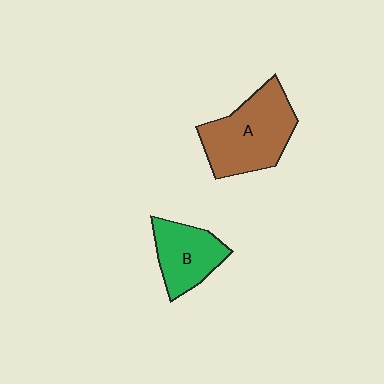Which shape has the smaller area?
Shape B (green).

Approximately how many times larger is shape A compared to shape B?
Approximately 1.5 times.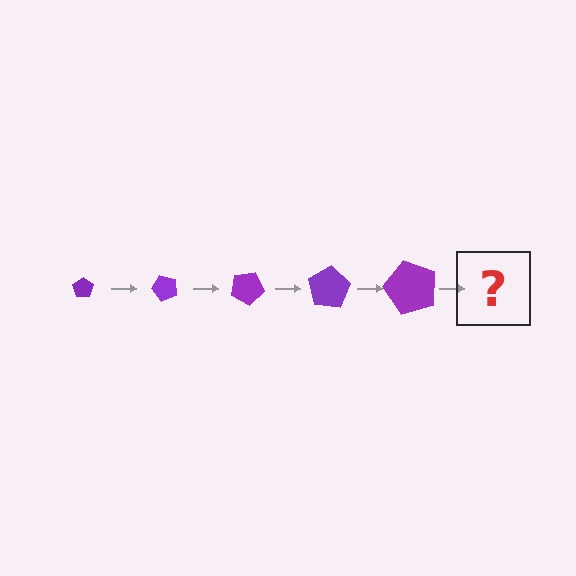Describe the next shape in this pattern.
It should be a pentagon, larger than the previous one and rotated 250 degrees from the start.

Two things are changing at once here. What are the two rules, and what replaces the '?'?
The two rules are that the pentagon grows larger each step and it rotates 50 degrees each step. The '?' should be a pentagon, larger than the previous one and rotated 250 degrees from the start.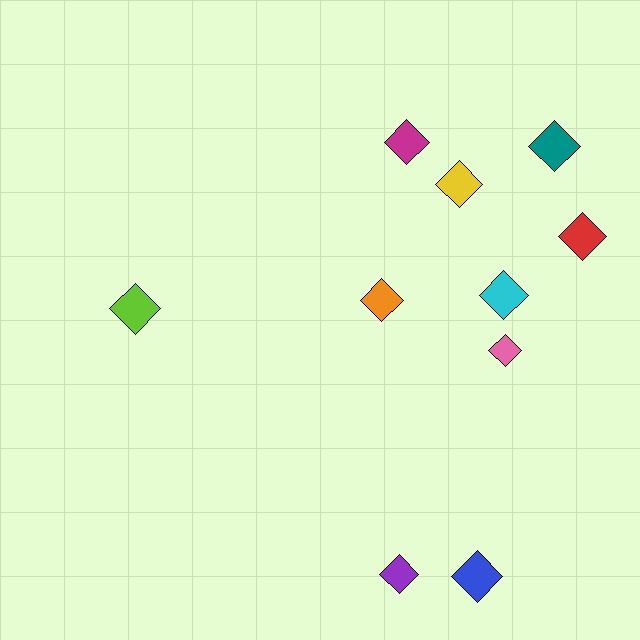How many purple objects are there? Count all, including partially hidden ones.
There is 1 purple object.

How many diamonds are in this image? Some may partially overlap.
There are 10 diamonds.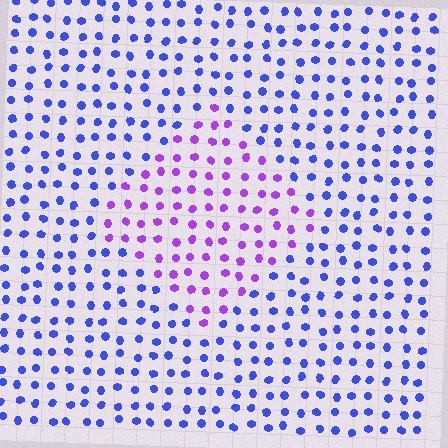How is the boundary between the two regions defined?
The boundary is defined purely by a slight shift in hue (about 47 degrees). Spacing, size, and orientation are identical on both sides.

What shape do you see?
I see a diamond.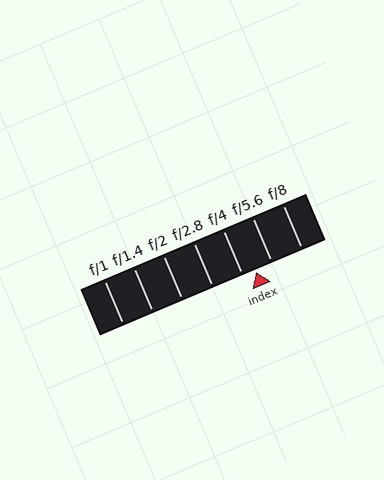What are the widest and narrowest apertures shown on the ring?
The widest aperture shown is f/1 and the narrowest is f/8.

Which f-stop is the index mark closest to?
The index mark is closest to f/4.